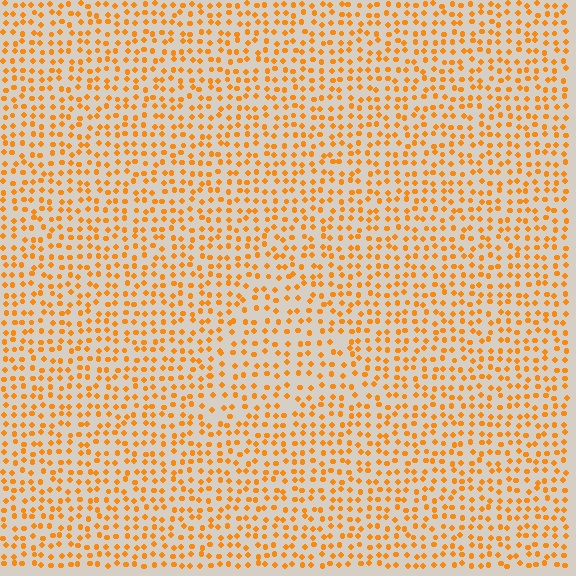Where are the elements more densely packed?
The elements are more densely packed outside the triangle boundary.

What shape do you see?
I see a triangle.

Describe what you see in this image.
The image contains small orange elements arranged at two different densities. A triangle-shaped region is visible where the elements are less densely packed than the surrounding area.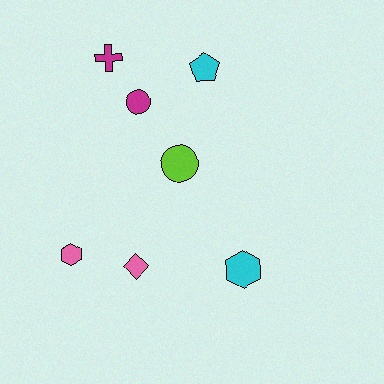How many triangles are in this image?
There are no triangles.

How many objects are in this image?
There are 7 objects.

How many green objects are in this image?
There are no green objects.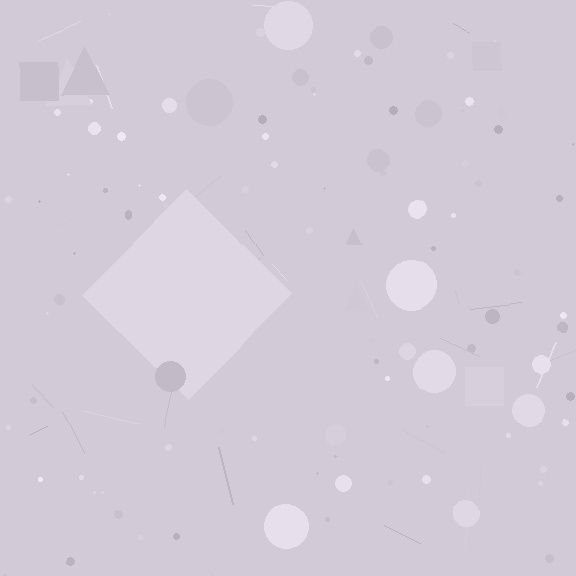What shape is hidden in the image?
A diamond is hidden in the image.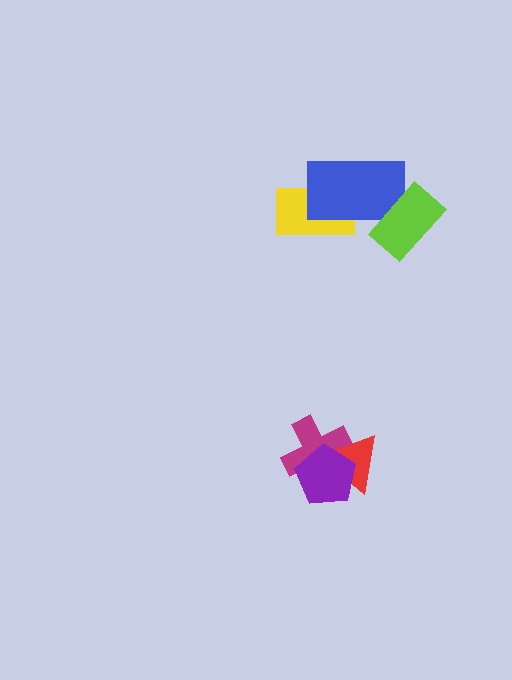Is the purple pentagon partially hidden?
No, no other shape covers it.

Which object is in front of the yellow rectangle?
The blue rectangle is in front of the yellow rectangle.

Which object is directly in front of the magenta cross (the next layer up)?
The red triangle is directly in front of the magenta cross.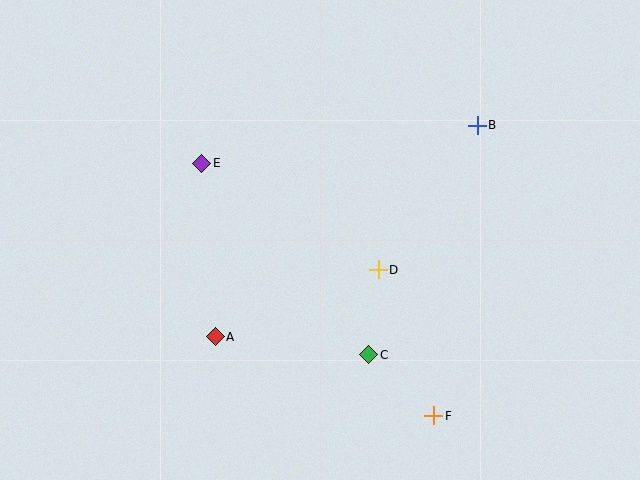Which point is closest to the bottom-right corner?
Point F is closest to the bottom-right corner.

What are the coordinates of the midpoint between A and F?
The midpoint between A and F is at (324, 376).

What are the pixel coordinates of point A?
Point A is at (215, 337).